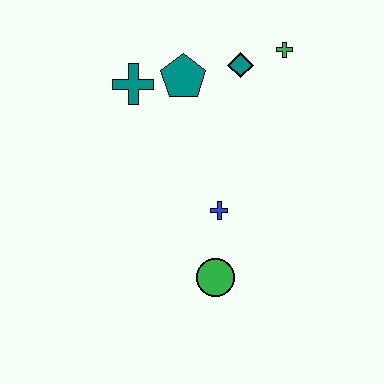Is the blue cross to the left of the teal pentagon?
No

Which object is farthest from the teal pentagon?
The green circle is farthest from the teal pentagon.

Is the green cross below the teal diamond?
No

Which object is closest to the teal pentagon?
The teal cross is closest to the teal pentagon.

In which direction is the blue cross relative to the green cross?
The blue cross is below the green cross.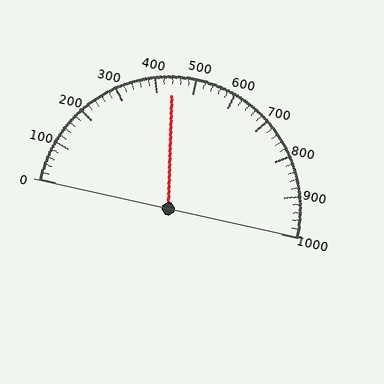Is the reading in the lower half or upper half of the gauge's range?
The reading is in the lower half of the range (0 to 1000).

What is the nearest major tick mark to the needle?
The nearest major tick mark is 400.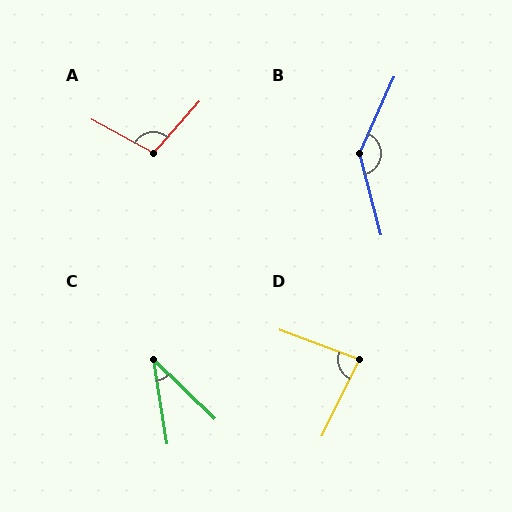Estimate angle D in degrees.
Approximately 84 degrees.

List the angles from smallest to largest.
C (37°), D (84°), A (103°), B (141°).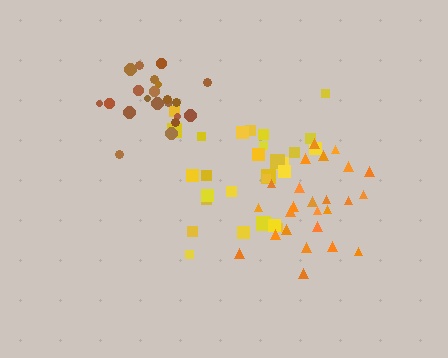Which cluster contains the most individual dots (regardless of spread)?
Yellow (28).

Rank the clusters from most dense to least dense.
brown, orange, yellow.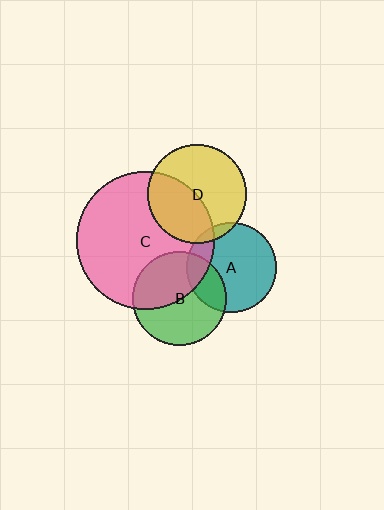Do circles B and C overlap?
Yes.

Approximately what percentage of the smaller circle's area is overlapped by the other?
Approximately 45%.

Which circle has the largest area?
Circle C (pink).